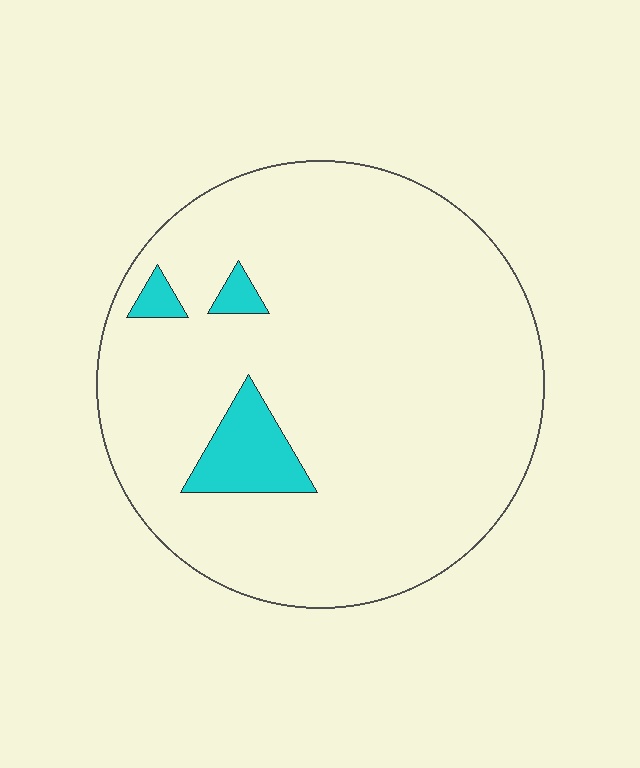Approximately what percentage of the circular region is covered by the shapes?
Approximately 5%.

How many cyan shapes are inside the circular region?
3.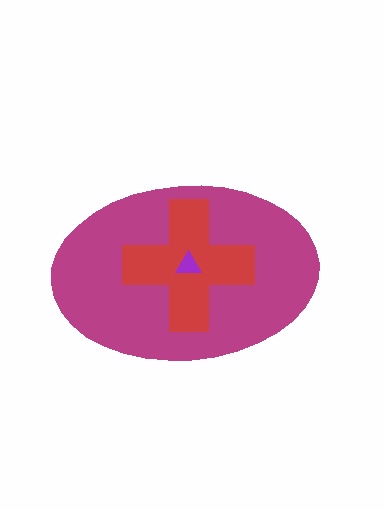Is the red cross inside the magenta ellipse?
Yes.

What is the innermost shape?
The purple triangle.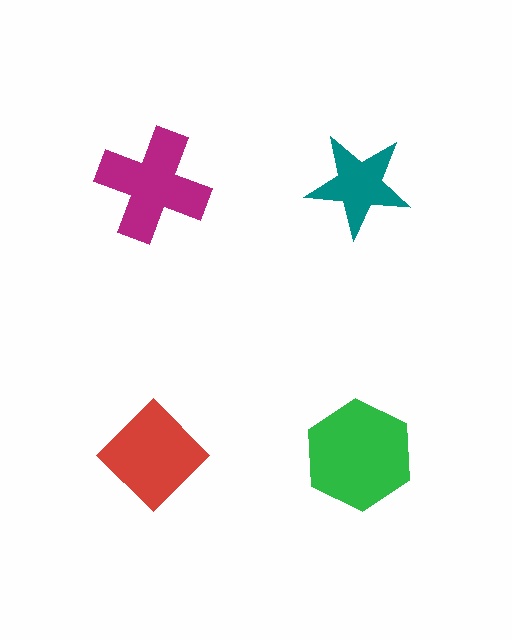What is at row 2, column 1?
A red diamond.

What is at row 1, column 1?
A magenta cross.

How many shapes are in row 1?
2 shapes.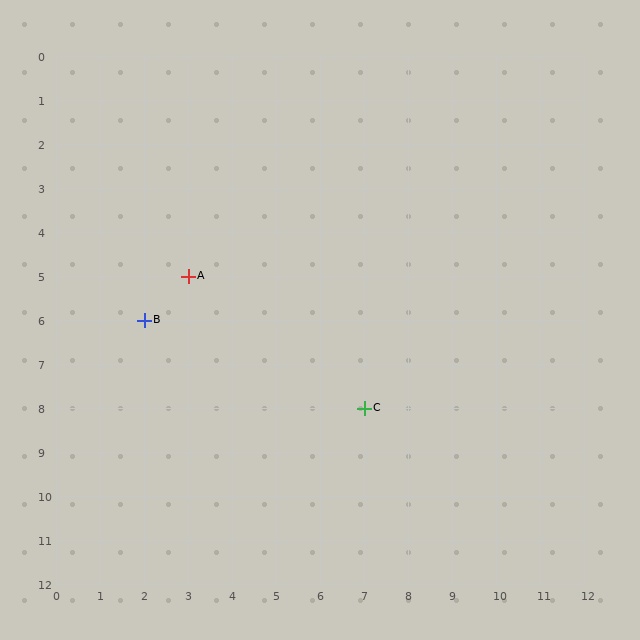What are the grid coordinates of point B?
Point B is at grid coordinates (2, 6).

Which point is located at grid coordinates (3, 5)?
Point A is at (3, 5).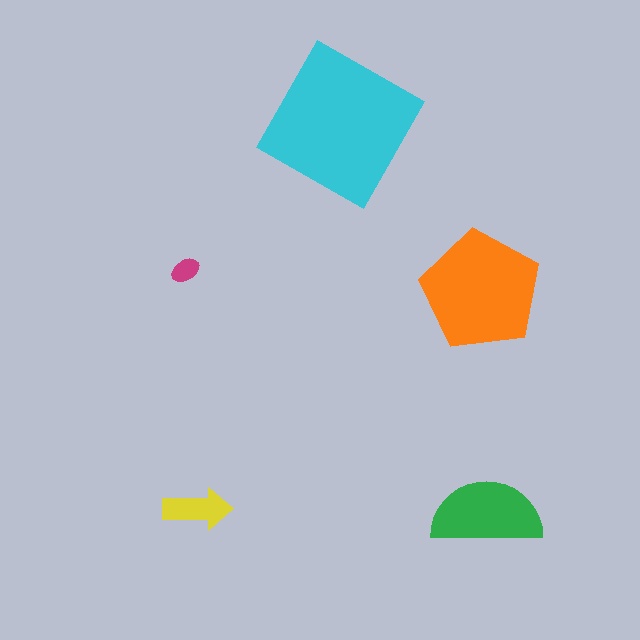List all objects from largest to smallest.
The cyan square, the orange pentagon, the green semicircle, the yellow arrow, the magenta ellipse.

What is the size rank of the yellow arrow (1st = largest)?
4th.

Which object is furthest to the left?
The magenta ellipse is leftmost.